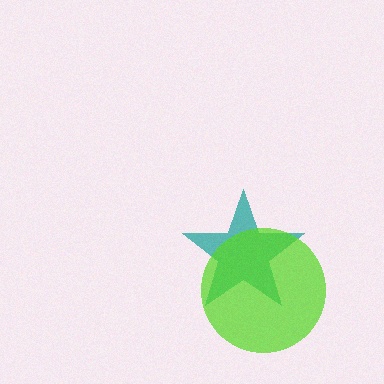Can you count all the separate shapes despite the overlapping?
Yes, there are 2 separate shapes.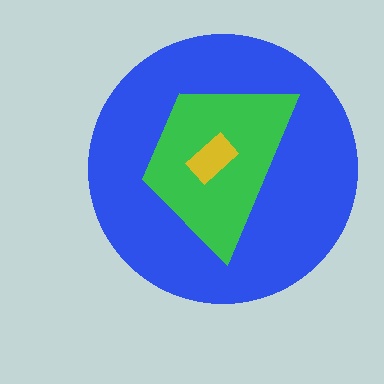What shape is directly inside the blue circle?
The green trapezoid.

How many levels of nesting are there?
3.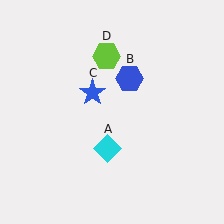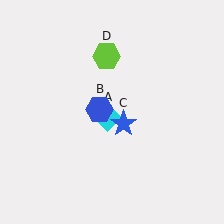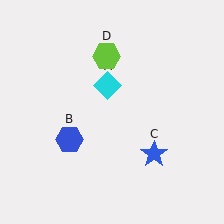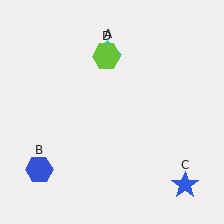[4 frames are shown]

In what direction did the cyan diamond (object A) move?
The cyan diamond (object A) moved up.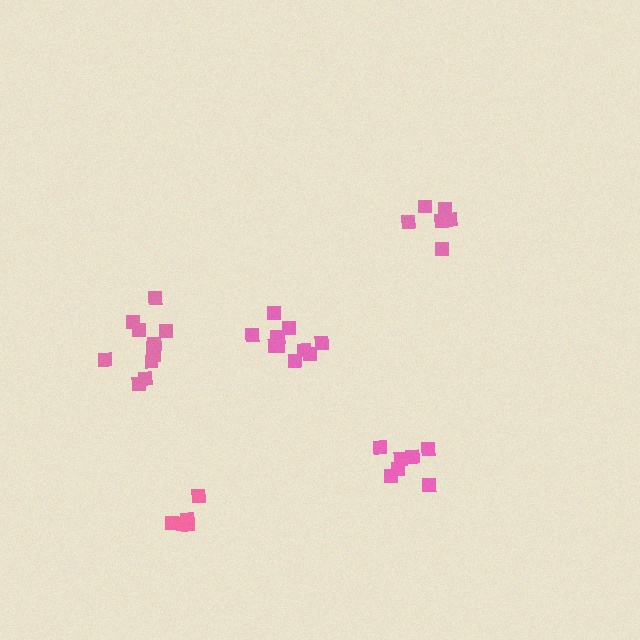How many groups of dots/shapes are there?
There are 5 groups.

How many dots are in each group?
Group 1: 11 dots, Group 2: 6 dots, Group 3: 11 dots, Group 4: 5 dots, Group 5: 7 dots (40 total).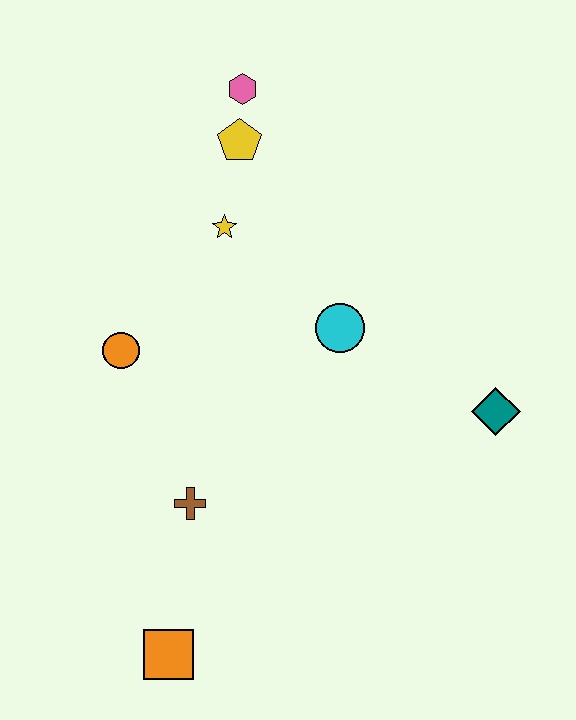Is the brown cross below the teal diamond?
Yes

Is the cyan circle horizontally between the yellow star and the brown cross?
No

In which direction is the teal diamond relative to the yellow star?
The teal diamond is to the right of the yellow star.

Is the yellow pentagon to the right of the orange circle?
Yes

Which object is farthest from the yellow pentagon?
The orange square is farthest from the yellow pentagon.